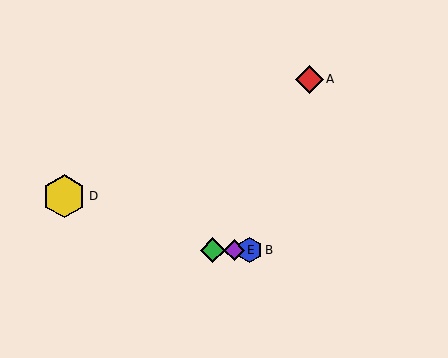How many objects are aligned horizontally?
3 objects (B, C, E) are aligned horizontally.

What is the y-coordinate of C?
Object C is at y≈250.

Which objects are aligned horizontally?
Objects B, C, E are aligned horizontally.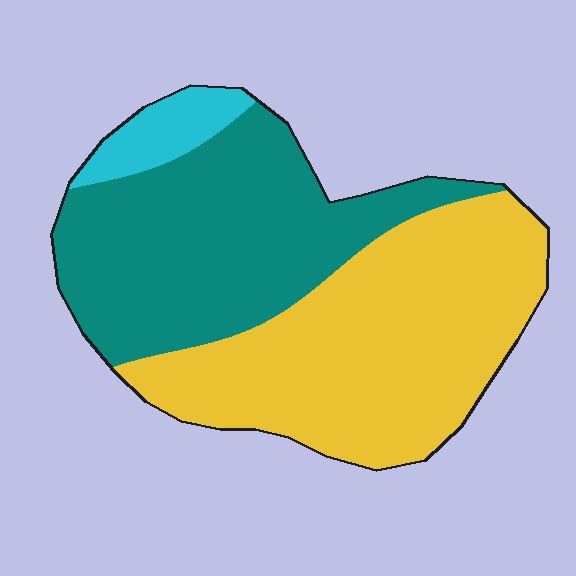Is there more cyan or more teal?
Teal.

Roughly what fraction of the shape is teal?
Teal covers 43% of the shape.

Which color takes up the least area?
Cyan, at roughly 5%.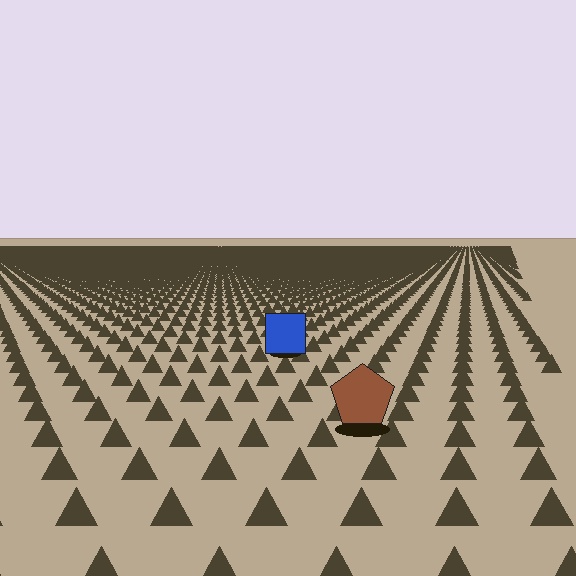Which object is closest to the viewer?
The brown pentagon is closest. The texture marks near it are larger and more spread out.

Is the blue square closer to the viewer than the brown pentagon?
No. The brown pentagon is closer — you can tell from the texture gradient: the ground texture is coarser near it.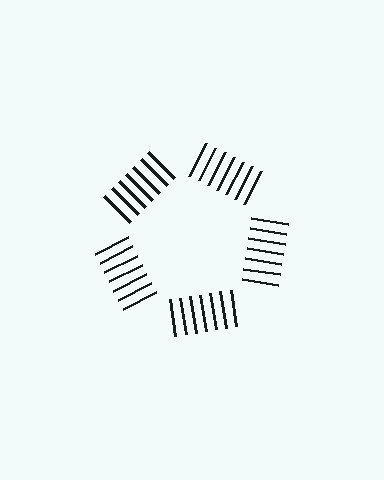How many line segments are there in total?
35 — 7 along each of the 5 edges.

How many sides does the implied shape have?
5 sides — the line-ends trace a pentagon.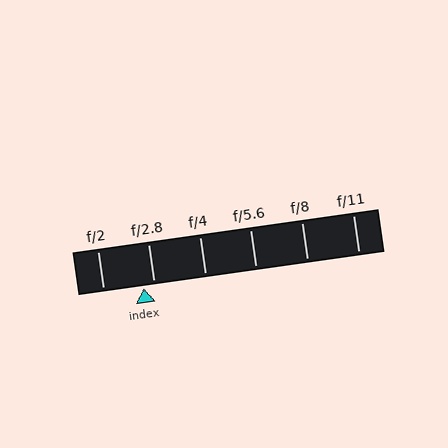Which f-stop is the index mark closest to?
The index mark is closest to f/2.8.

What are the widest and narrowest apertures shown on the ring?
The widest aperture shown is f/2 and the narrowest is f/11.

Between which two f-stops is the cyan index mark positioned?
The index mark is between f/2 and f/2.8.